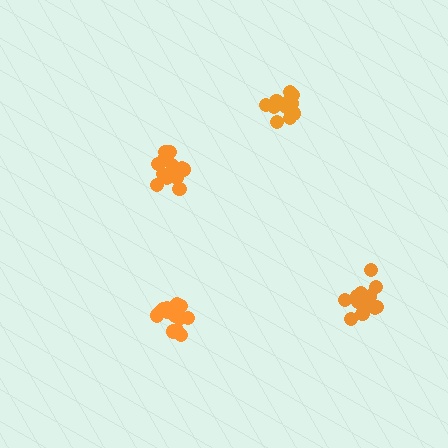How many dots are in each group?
Group 1: 14 dots, Group 2: 15 dots, Group 3: 18 dots, Group 4: 17 dots (64 total).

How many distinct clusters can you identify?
There are 4 distinct clusters.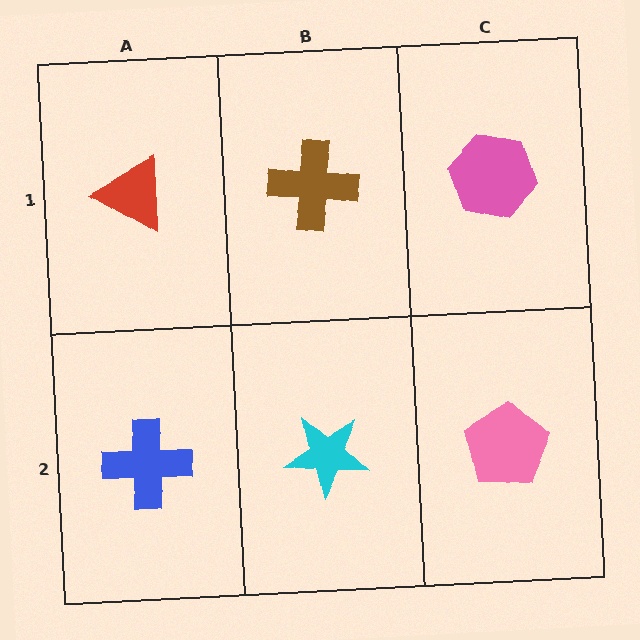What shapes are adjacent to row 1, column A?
A blue cross (row 2, column A), a brown cross (row 1, column B).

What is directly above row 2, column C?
A pink hexagon.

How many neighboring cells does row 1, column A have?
2.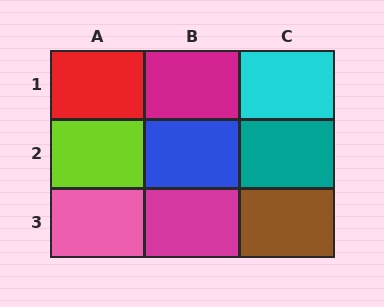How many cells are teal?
1 cell is teal.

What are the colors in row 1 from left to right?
Red, magenta, cyan.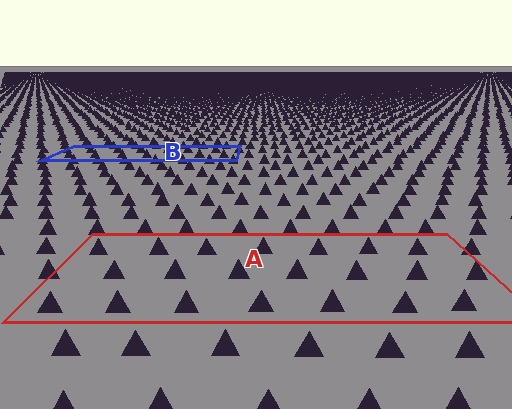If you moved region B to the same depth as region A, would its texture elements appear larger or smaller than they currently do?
They would appear larger. At a closer depth, the same texture elements are projected at a bigger on-screen size.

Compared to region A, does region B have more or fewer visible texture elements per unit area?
Region B has more texture elements per unit area — they are packed more densely because it is farther away.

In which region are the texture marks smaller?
The texture marks are smaller in region B, because it is farther away.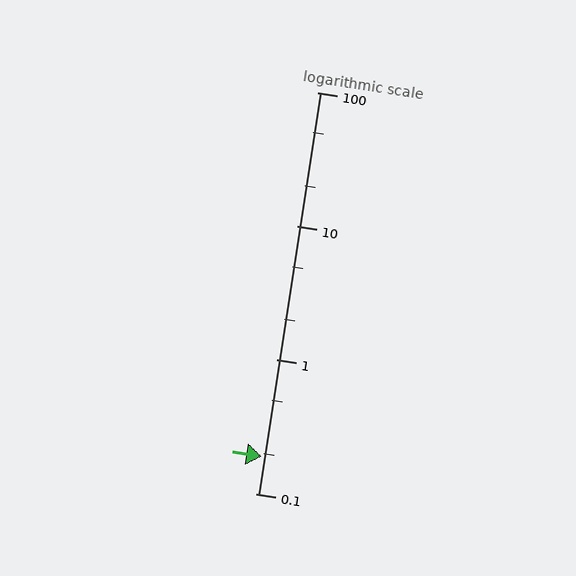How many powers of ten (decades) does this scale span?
The scale spans 3 decades, from 0.1 to 100.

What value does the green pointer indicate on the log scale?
The pointer indicates approximately 0.19.